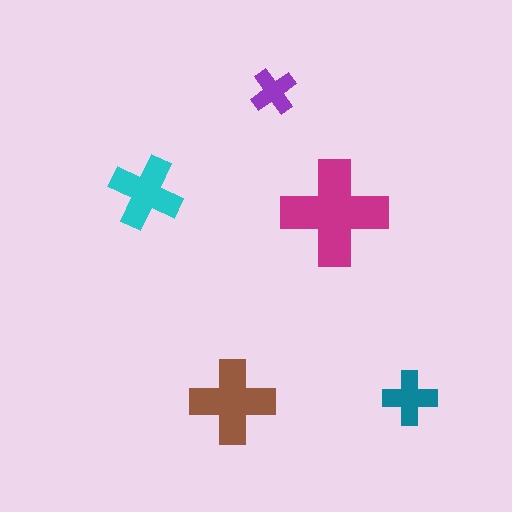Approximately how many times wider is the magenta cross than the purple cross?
About 2.5 times wider.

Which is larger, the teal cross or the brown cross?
The brown one.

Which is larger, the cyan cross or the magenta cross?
The magenta one.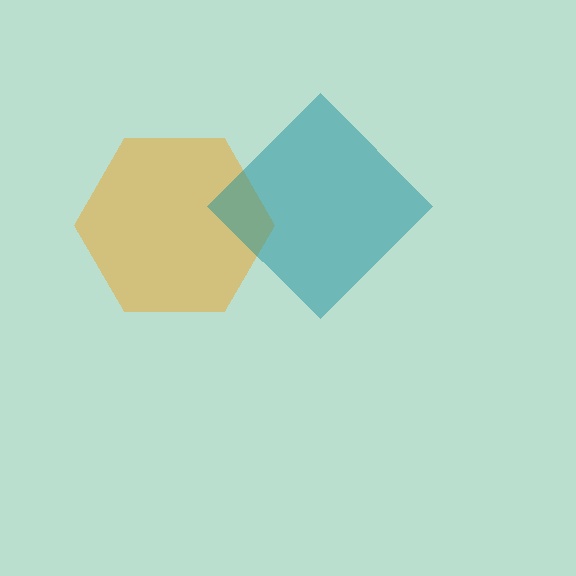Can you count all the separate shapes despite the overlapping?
Yes, there are 2 separate shapes.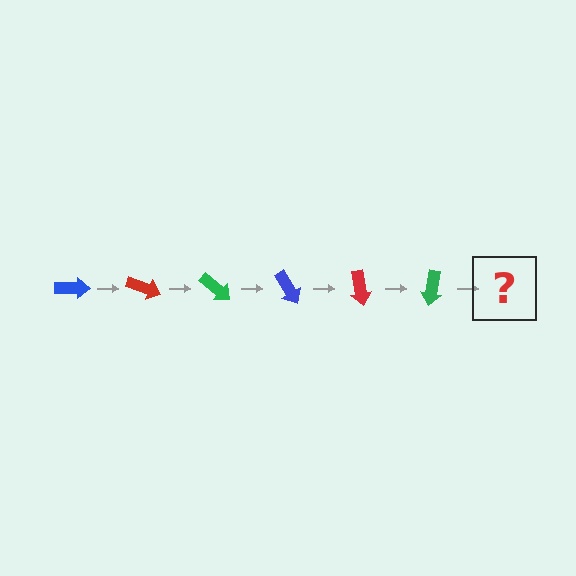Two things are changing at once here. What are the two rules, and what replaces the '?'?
The two rules are that it rotates 20 degrees each step and the color cycles through blue, red, and green. The '?' should be a blue arrow, rotated 120 degrees from the start.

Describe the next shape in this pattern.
It should be a blue arrow, rotated 120 degrees from the start.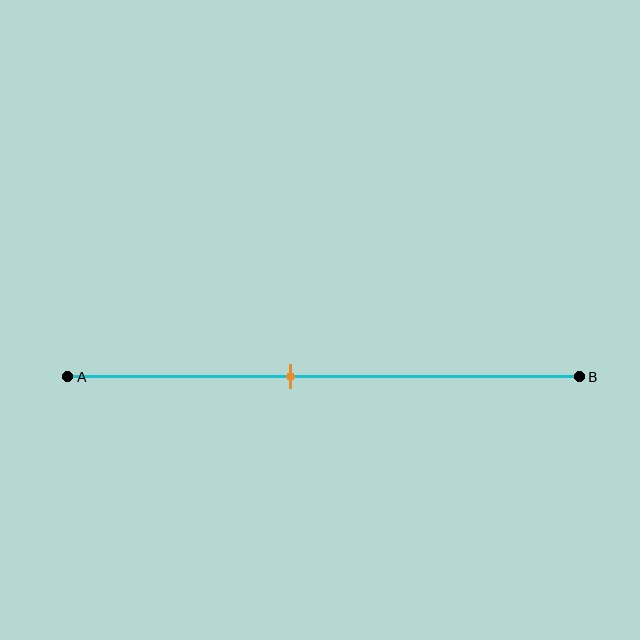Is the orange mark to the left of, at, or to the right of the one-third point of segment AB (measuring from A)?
The orange mark is to the right of the one-third point of segment AB.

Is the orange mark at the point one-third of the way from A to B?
No, the mark is at about 45% from A, not at the 33% one-third point.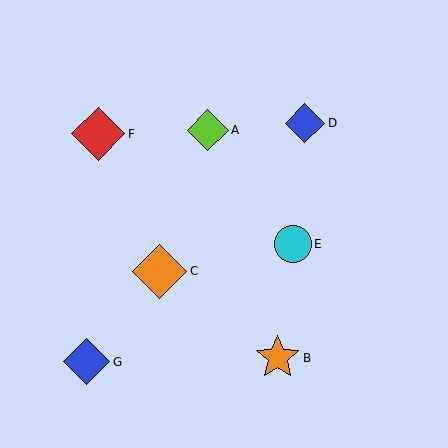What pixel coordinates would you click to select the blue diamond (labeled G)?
Click at (87, 362) to select the blue diamond G.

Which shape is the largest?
The orange diamond (labeled C) is the largest.